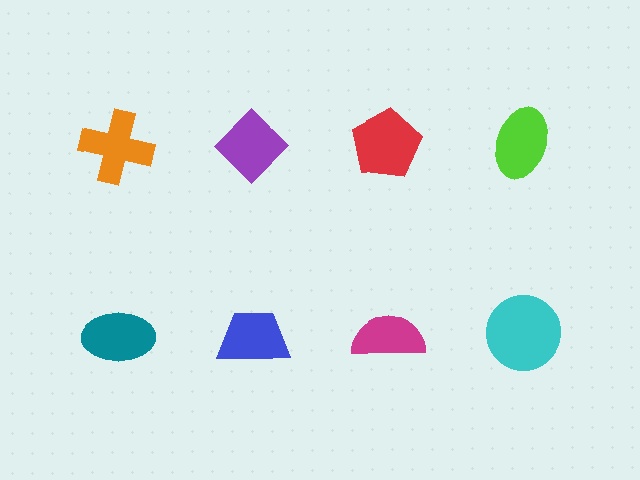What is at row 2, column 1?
A teal ellipse.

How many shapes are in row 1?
4 shapes.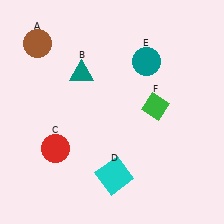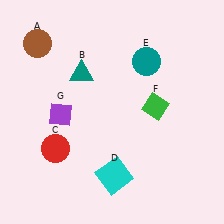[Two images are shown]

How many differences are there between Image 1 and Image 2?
There is 1 difference between the two images.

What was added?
A purple diamond (G) was added in Image 2.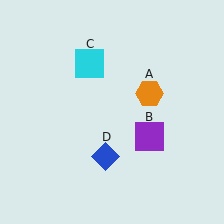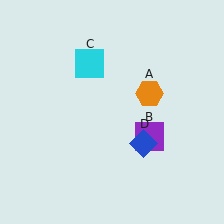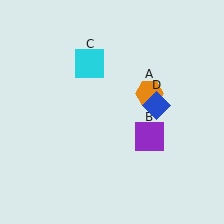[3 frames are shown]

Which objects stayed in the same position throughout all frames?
Orange hexagon (object A) and purple square (object B) and cyan square (object C) remained stationary.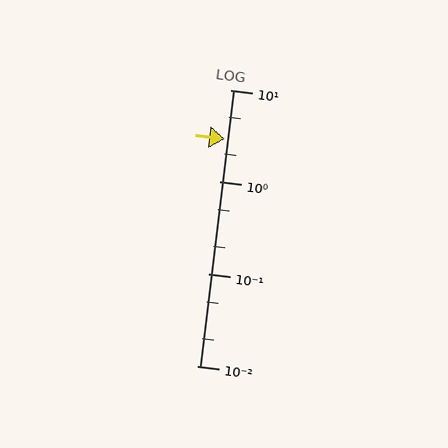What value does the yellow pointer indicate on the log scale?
The pointer indicates approximately 2.9.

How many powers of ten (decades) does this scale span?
The scale spans 3 decades, from 0.01 to 10.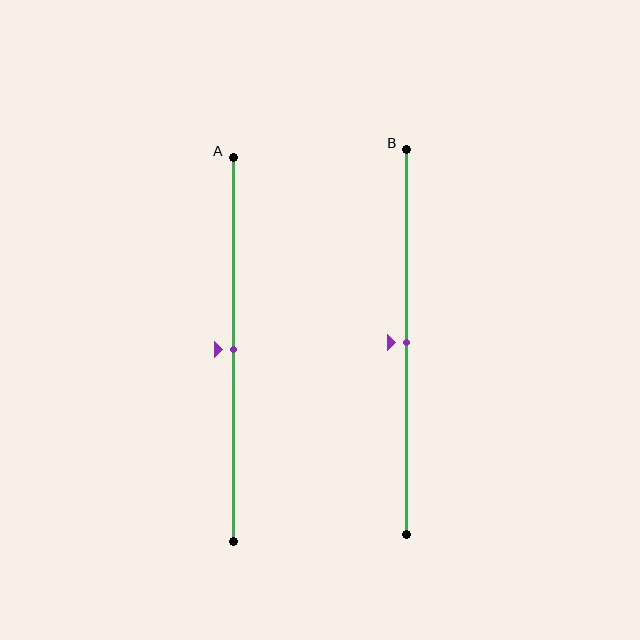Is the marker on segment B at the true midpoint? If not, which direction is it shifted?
Yes, the marker on segment B is at the true midpoint.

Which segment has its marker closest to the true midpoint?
Segment A has its marker closest to the true midpoint.